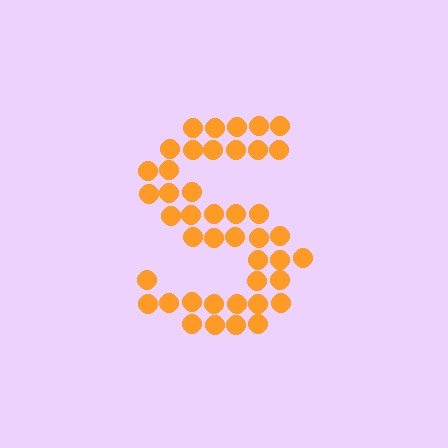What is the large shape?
The large shape is the letter S.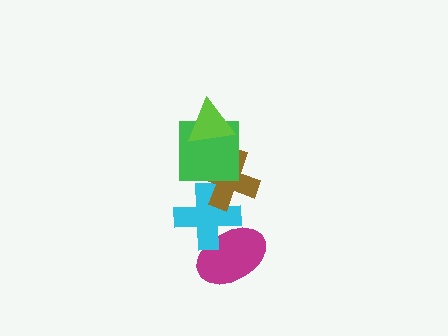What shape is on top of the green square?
The lime triangle is on top of the green square.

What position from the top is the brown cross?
The brown cross is 3rd from the top.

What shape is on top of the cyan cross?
The brown cross is on top of the cyan cross.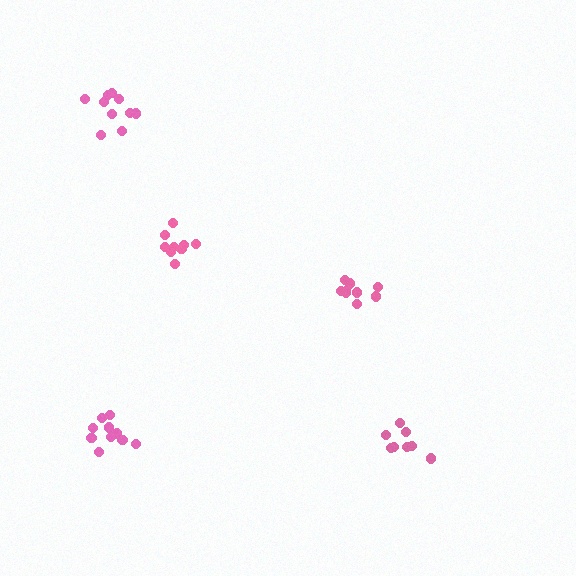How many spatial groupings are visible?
There are 5 spatial groupings.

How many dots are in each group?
Group 1: 9 dots, Group 2: 9 dots, Group 3: 10 dots, Group 4: 8 dots, Group 5: 10 dots (46 total).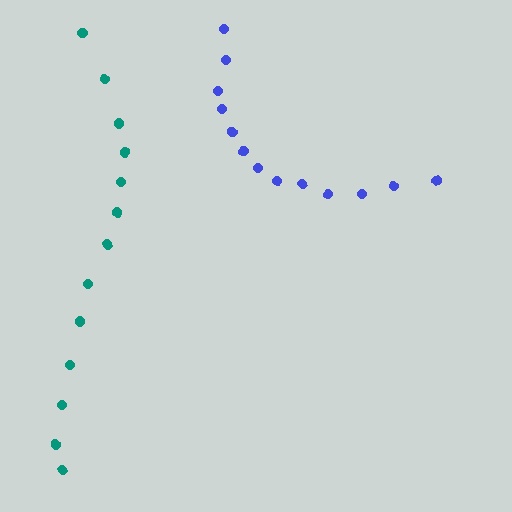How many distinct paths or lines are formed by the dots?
There are 2 distinct paths.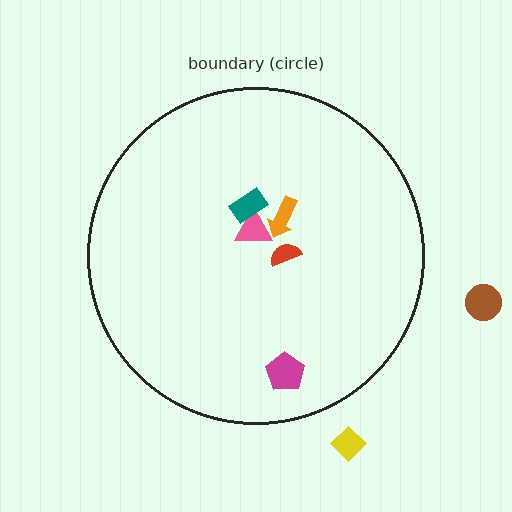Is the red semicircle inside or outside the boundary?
Inside.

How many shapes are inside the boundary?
5 inside, 2 outside.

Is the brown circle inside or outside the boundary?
Outside.